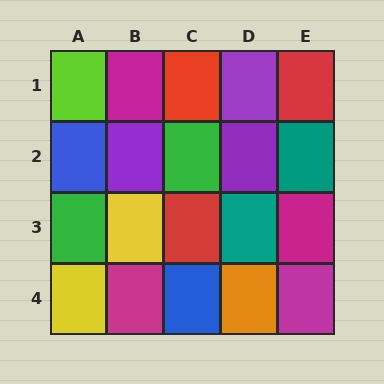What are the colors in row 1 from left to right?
Lime, magenta, red, purple, red.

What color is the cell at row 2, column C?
Green.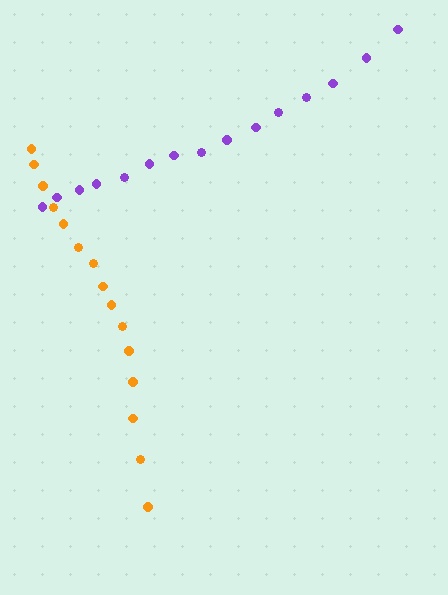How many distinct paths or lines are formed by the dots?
There are 2 distinct paths.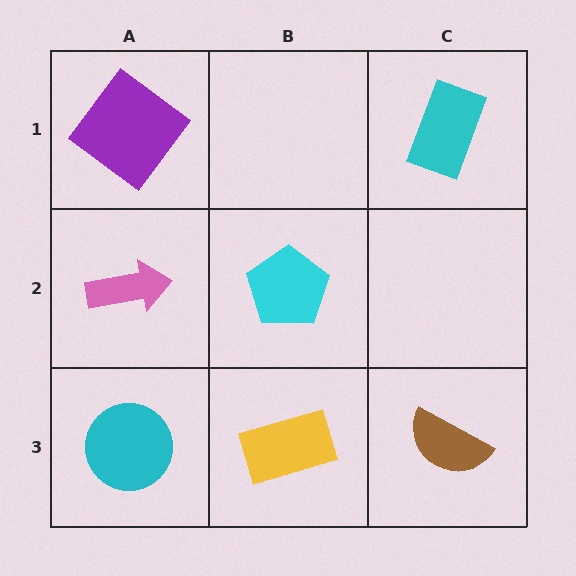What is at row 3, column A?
A cyan circle.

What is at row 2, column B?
A cyan pentagon.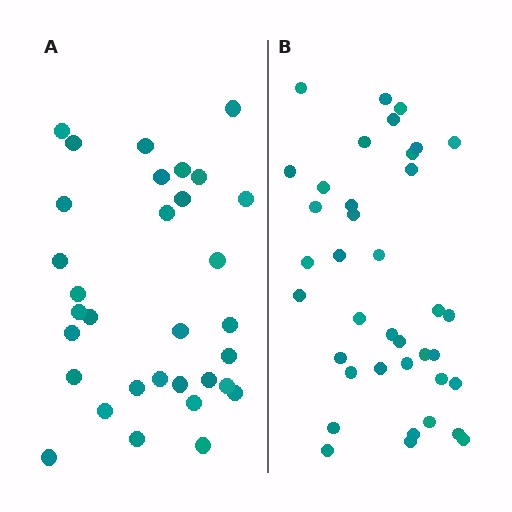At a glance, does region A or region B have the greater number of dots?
Region B (the right region) has more dots.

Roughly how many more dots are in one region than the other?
Region B has about 6 more dots than region A.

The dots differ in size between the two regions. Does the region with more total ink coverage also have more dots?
No. Region A has more total ink coverage because its dots are larger, but region B actually contains more individual dots. Total area can be misleading — the number of items is what matters here.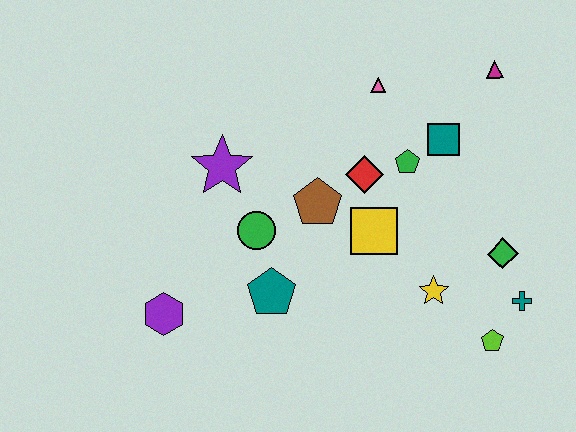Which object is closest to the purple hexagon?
The teal pentagon is closest to the purple hexagon.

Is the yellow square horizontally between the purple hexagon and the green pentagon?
Yes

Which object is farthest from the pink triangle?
The purple hexagon is farthest from the pink triangle.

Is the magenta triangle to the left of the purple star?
No